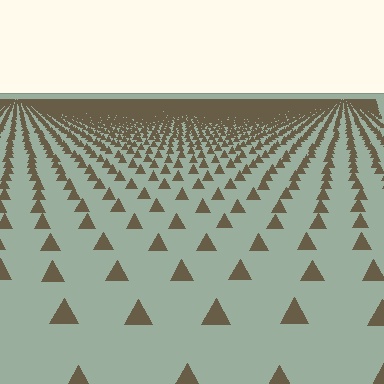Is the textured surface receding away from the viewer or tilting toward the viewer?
The surface is receding away from the viewer. Texture elements get smaller and denser toward the top.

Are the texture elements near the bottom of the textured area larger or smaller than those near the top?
Larger. Near the bottom, elements are closer to the viewer and appear at a bigger on-screen size.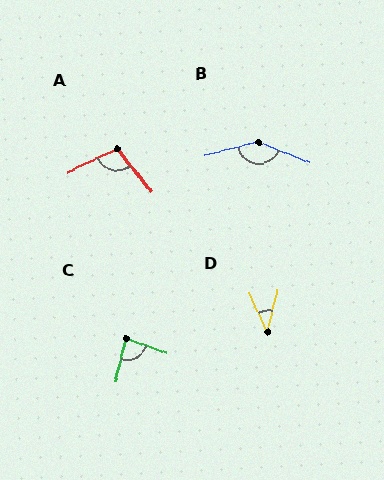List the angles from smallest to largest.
D (39°), C (84°), A (103°), B (144°).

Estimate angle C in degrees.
Approximately 84 degrees.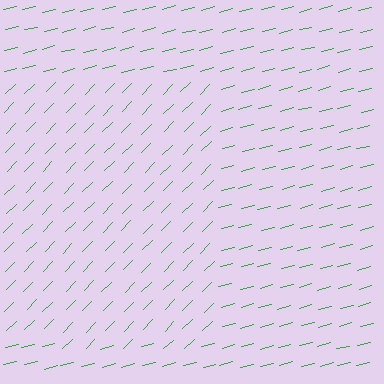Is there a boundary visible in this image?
Yes, there is a texture boundary formed by a change in line orientation.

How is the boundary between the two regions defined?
The boundary is defined purely by a change in line orientation (approximately 31 degrees difference). All lines are the same color and thickness.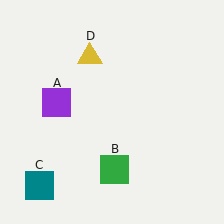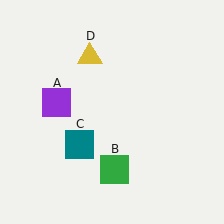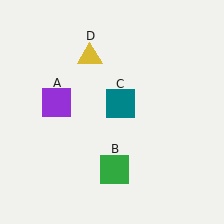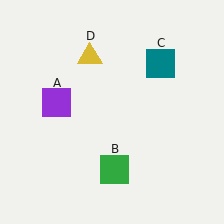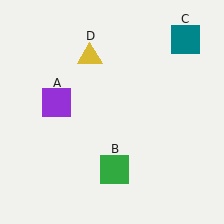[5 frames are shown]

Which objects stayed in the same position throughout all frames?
Purple square (object A) and green square (object B) and yellow triangle (object D) remained stationary.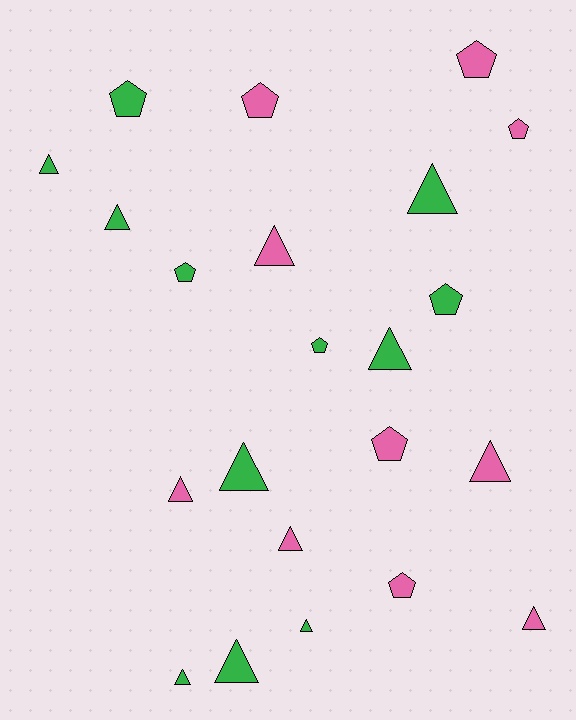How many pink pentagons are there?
There are 5 pink pentagons.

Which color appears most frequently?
Green, with 12 objects.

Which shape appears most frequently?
Triangle, with 13 objects.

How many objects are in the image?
There are 22 objects.